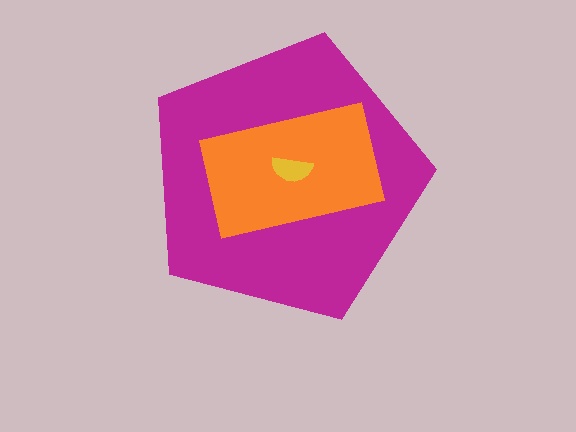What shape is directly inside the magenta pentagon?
The orange rectangle.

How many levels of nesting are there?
3.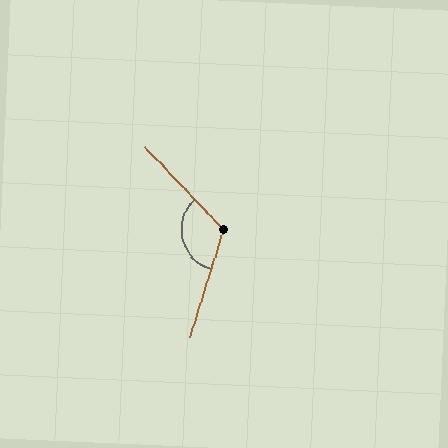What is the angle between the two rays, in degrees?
Approximately 120 degrees.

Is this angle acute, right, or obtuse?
It is obtuse.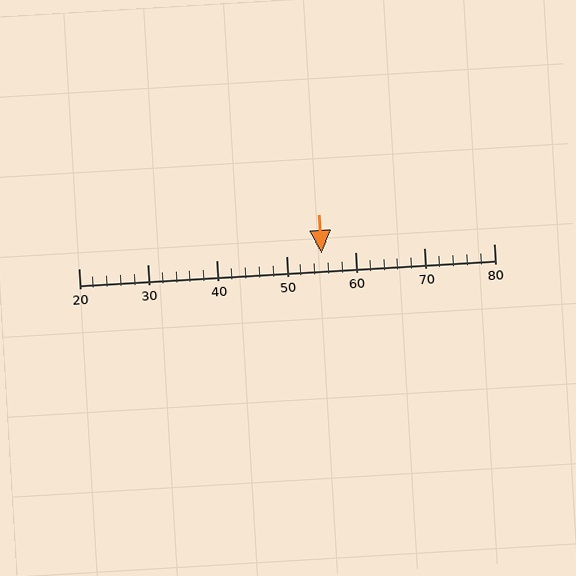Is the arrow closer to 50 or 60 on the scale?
The arrow is closer to 60.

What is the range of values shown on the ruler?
The ruler shows values from 20 to 80.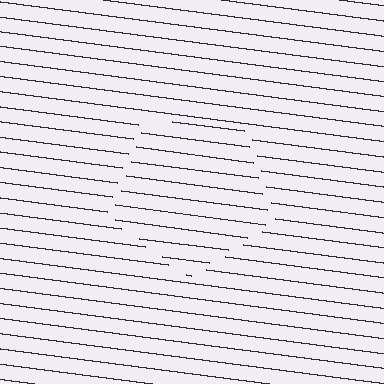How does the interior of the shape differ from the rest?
The interior of the shape contains the same grating, shifted by half a period — the contour is defined by the phase discontinuity where line-ends from the inner and outer gratings abut.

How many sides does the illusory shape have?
5 sides — the line-ends trace a pentagon.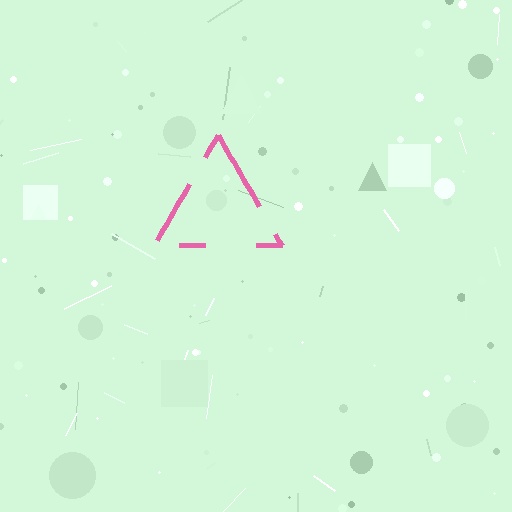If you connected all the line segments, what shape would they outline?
They would outline a triangle.